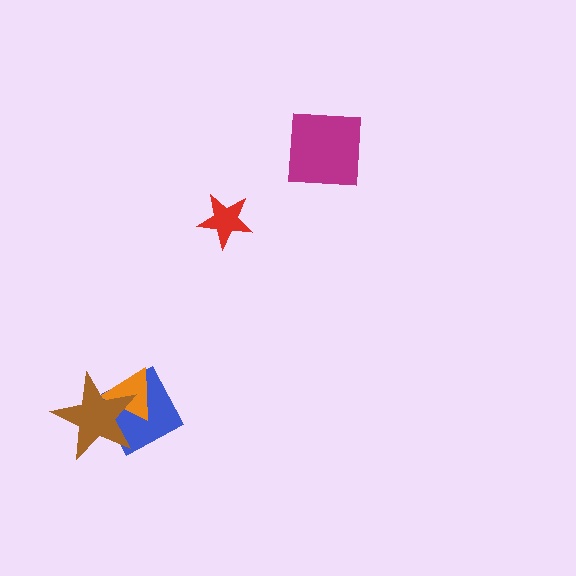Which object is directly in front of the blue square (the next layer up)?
The orange triangle is directly in front of the blue square.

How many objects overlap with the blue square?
2 objects overlap with the blue square.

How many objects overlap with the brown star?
2 objects overlap with the brown star.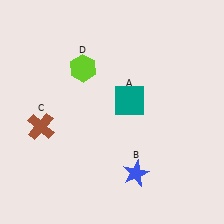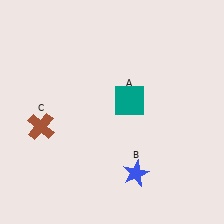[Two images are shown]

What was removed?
The lime hexagon (D) was removed in Image 2.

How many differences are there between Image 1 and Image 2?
There is 1 difference between the two images.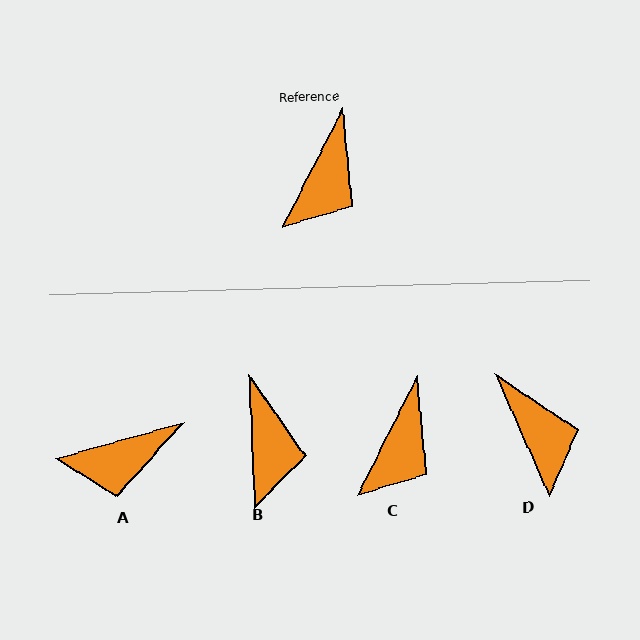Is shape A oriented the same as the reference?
No, it is off by about 48 degrees.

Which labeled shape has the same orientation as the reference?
C.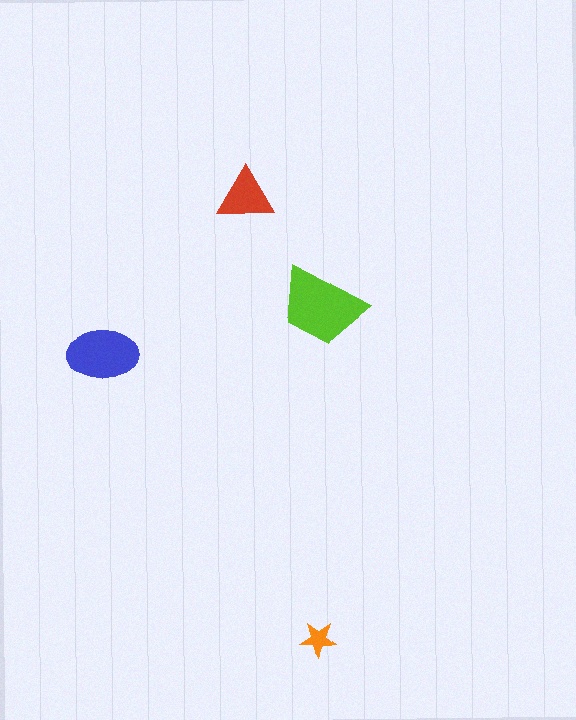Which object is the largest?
The lime trapezoid.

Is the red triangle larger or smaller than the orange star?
Larger.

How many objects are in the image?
There are 4 objects in the image.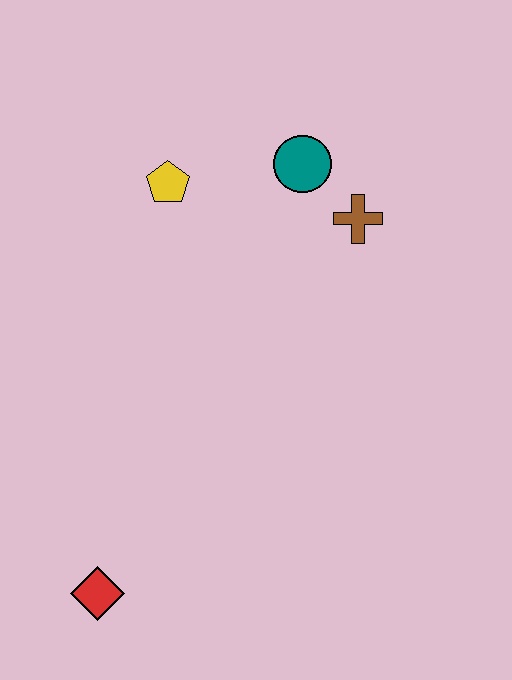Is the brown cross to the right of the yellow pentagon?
Yes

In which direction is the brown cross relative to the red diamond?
The brown cross is above the red diamond.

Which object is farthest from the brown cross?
The red diamond is farthest from the brown cross.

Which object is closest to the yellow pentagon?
The teal circle is closest to the yellow pentagon.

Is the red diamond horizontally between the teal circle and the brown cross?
No